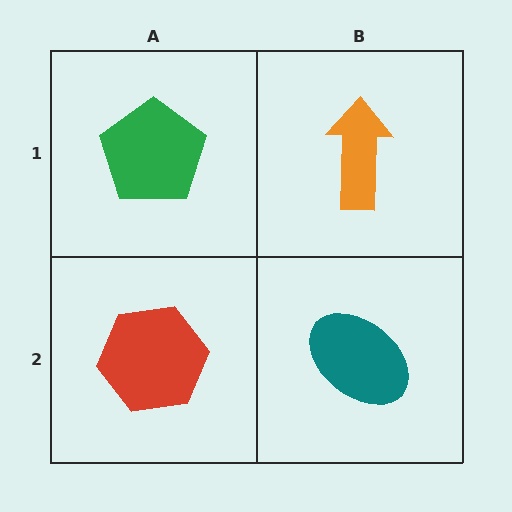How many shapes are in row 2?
2 shapes.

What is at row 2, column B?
A teal ellipse.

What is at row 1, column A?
A green pentagon.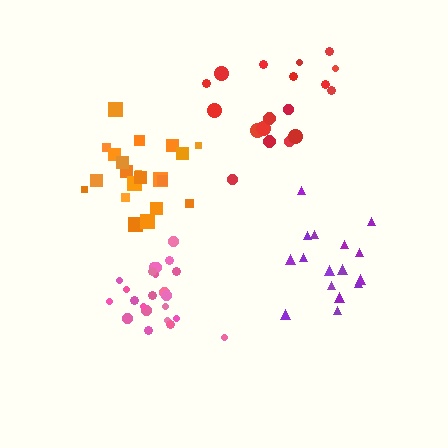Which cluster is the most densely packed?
Pink.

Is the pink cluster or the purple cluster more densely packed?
Pink.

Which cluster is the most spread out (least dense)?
Red.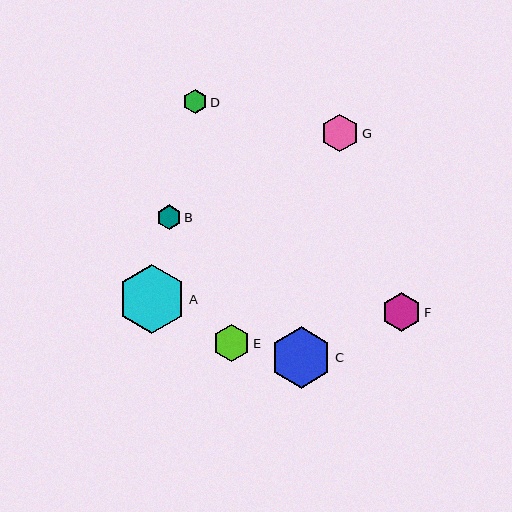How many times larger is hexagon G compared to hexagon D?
Hexagon G is approximately 1.6 times the size of hexagon D.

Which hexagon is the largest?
Hexagon A is the largest with a size of approximately 69 pixels.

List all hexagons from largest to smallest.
From largest to smallest: A, C, F, G, E, B, D.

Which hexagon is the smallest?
Hexagon D is the smallest with a size of approximately 24 pixels.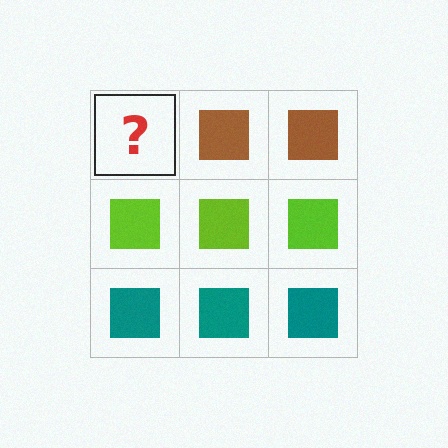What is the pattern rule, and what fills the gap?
The rule is that each row has a consistent color. The gap should be filled with a brown square.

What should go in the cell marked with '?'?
The missing cell should contain a brown square.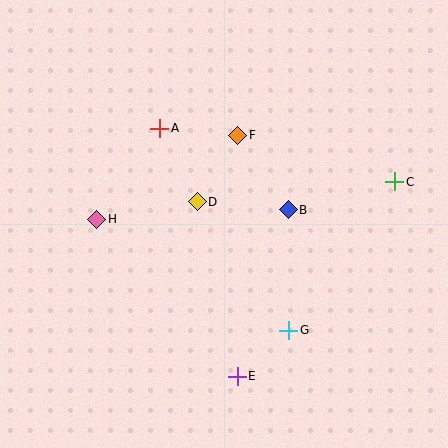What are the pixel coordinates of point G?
Point G is at (289, 330).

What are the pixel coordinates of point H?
Point H is at (97, 219).